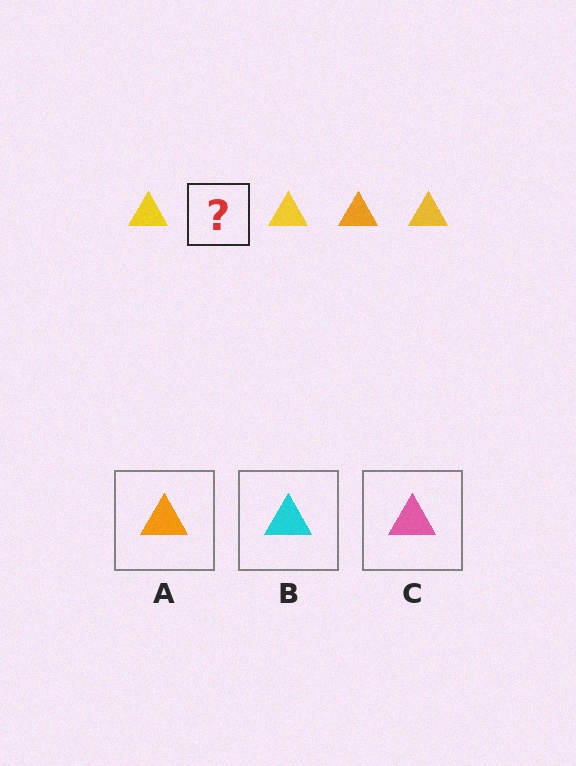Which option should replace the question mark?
Option A.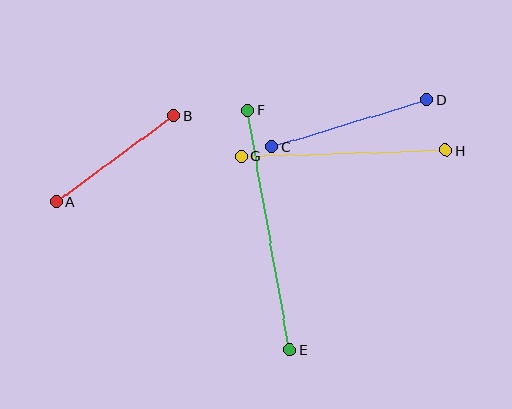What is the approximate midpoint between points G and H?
The midpoint is at approximately (343, 153) pixels.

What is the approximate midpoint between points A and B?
The midpoint is at approximately (115, 159) pixels.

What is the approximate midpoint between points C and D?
The midpoint is at approximately (349, 124) pixels.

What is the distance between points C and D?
The distance is approximately 162 pixels.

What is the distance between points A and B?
The distance is approximately 146 pixels.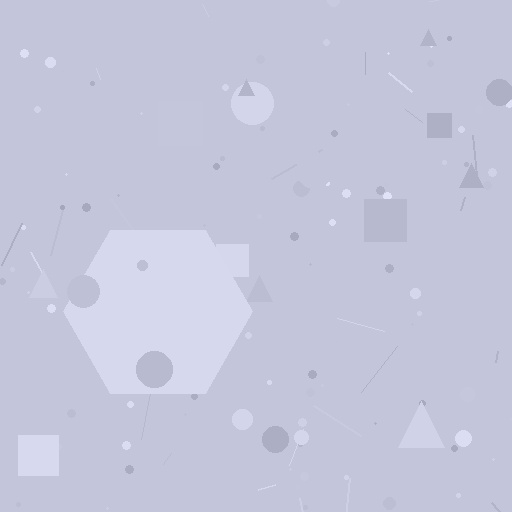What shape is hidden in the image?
A hexagon is hidden in the image.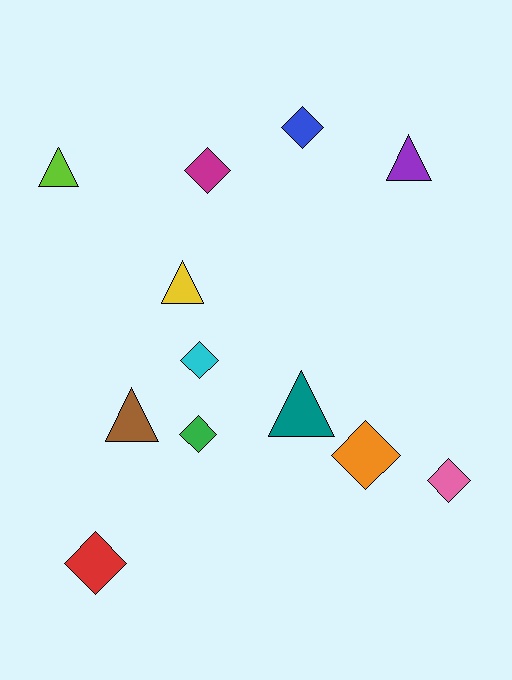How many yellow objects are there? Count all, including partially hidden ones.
There is 1 yellow object.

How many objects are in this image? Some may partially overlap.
There are 12 objects.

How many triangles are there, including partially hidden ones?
There are 5 triangles.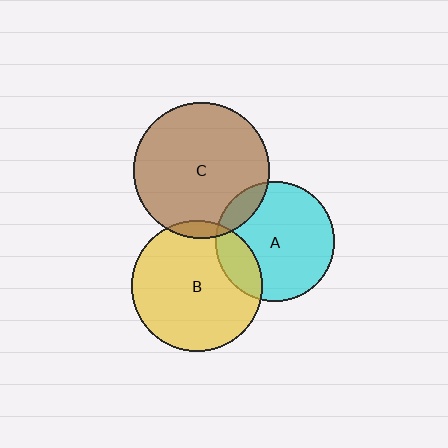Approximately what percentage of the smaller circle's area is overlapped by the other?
Approximately 5%.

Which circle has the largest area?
Circle C (brown).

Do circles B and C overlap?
Yes.